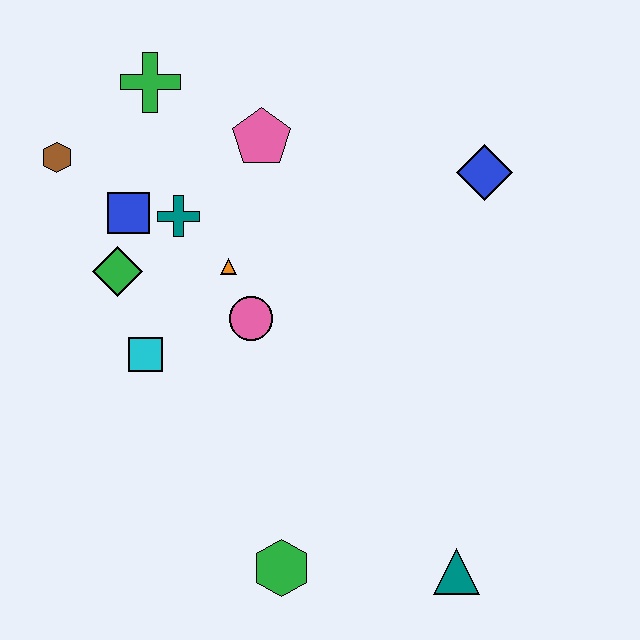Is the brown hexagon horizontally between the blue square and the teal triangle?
No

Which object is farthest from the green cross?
The teal triangle is farthest from the green cross.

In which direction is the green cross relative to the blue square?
The green cross is above the blue square.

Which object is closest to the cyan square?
The green diamond is closest to the cyan square.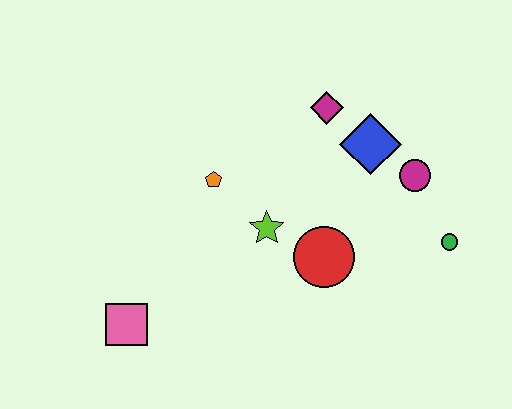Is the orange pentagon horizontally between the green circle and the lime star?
No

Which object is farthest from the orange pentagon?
The green circle is farthest from the orange pentagon.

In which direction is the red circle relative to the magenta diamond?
The red circle is below the magenta diamond.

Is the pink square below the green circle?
Yes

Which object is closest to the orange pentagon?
The lime star is closest to the orange pentagon.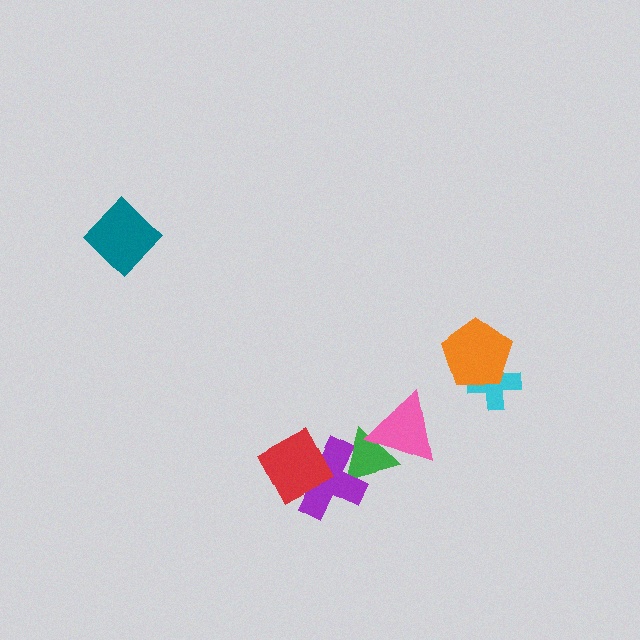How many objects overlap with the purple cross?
2 objects overlap with the purple cross.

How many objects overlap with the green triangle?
2 objects overlap with the green triangle.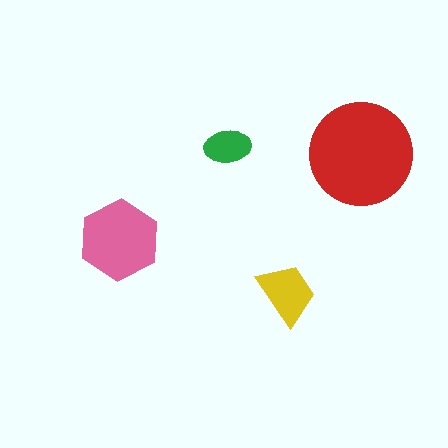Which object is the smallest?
The green ellipse.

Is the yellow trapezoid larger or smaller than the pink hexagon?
Smaller.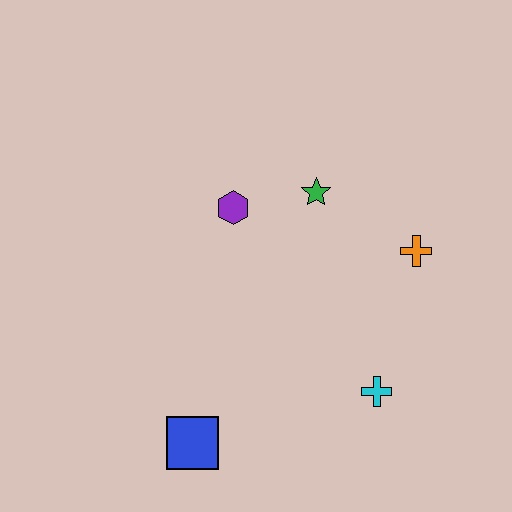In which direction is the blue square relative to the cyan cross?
The blue square is to the left of the cyan cross.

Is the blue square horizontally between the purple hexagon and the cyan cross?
No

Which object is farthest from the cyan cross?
The purple hexagon is farthest from the cyan cross.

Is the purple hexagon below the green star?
Yes